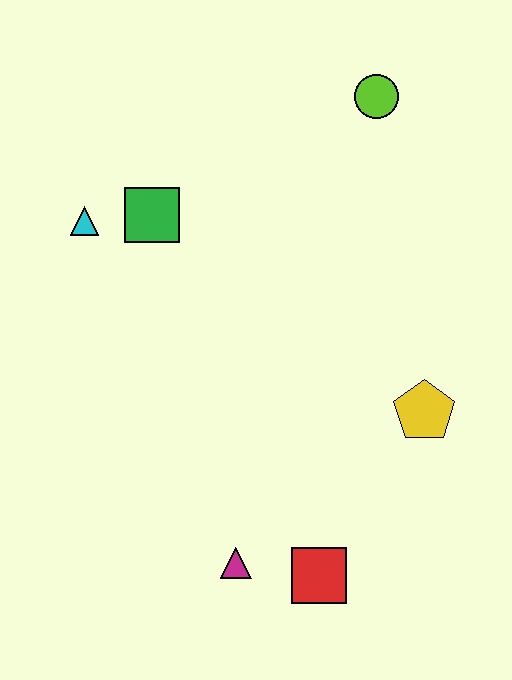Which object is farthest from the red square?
The lime circle is farthest from the red square.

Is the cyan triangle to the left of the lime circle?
Yes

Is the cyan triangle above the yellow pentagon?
Yes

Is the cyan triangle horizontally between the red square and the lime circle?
No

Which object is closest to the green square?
The cyan triangle is closest to the green square.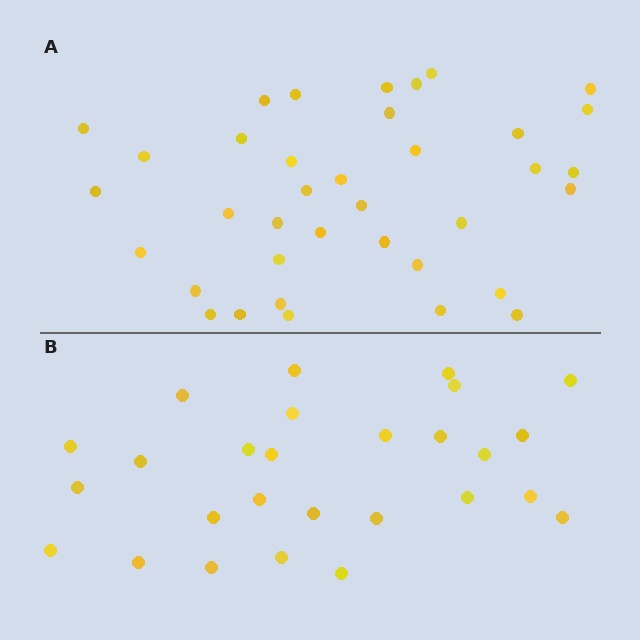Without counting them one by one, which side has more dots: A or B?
Region A (the top region) has more dots.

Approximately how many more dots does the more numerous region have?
Region A has roughly 10 or so more dots than region B.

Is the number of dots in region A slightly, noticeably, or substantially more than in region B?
Region A has noticeably more, but not dramatically so. The ratio is roughly 1.4 to 1.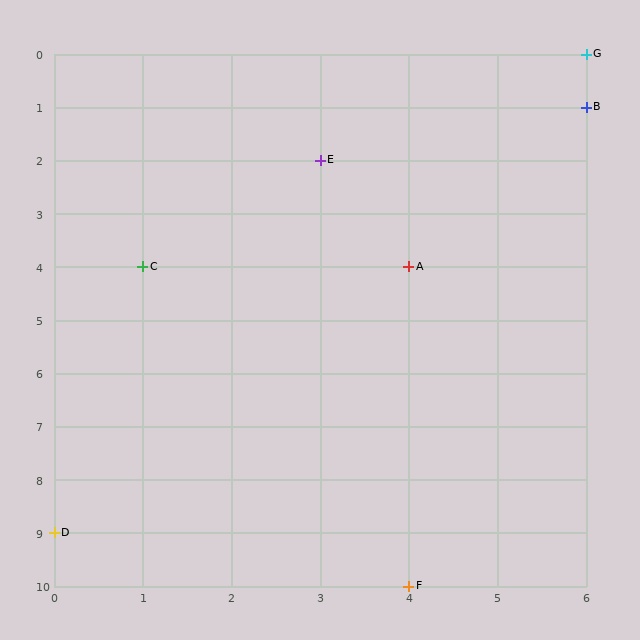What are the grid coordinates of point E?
Point E is at grid coordinates (3, 2).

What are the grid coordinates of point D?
Point D is at grid coordinates (0, 9).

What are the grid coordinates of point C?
Point C is at grid coordinates (1, 4).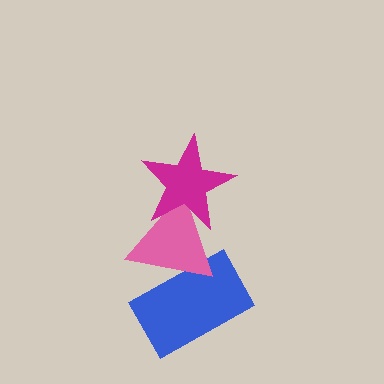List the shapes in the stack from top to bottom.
From top to bottom: the magenta star, the pink triangle, the blue rectangle.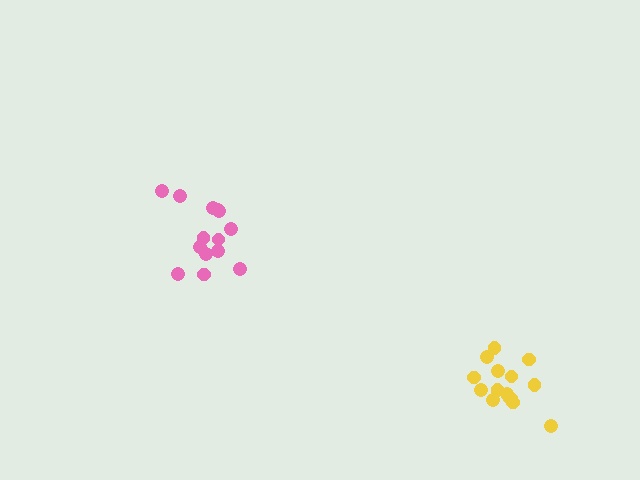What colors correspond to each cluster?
The clusters are colored: pink, yellow.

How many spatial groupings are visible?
There are 2 spatial groupings.